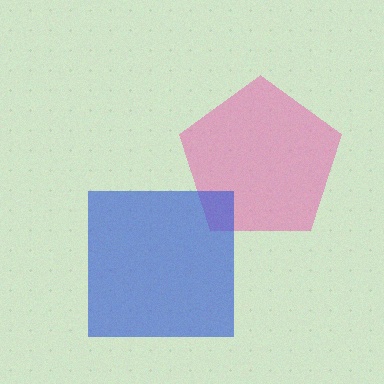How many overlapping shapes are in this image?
There are 2 overlapping shapes in the image.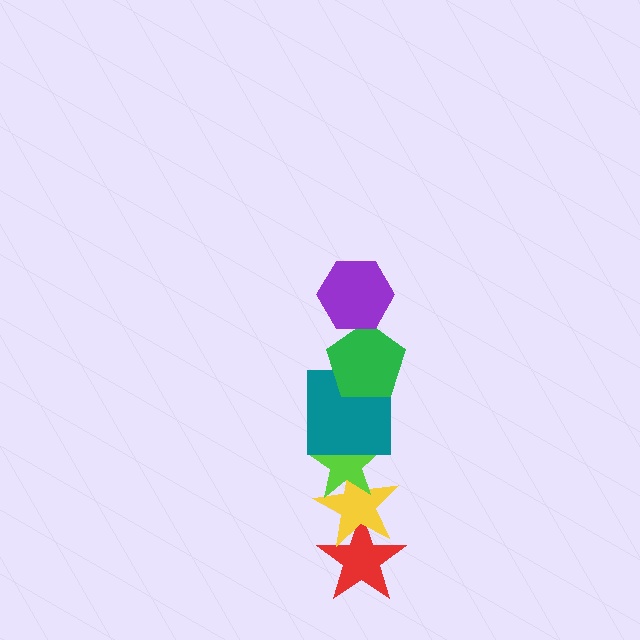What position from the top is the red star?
The red star is 6th from the top.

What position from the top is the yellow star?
The yellow star is 5th from the top.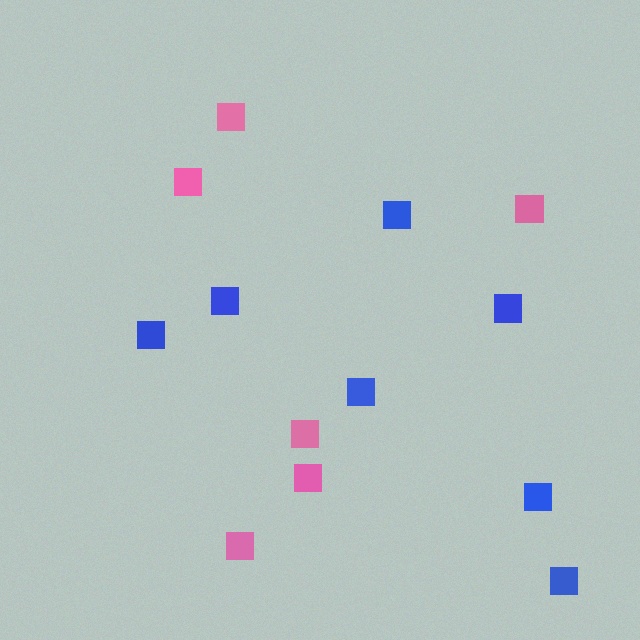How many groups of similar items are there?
There are 2 groups: one group of blue squares (7) and one group of pink squares (6).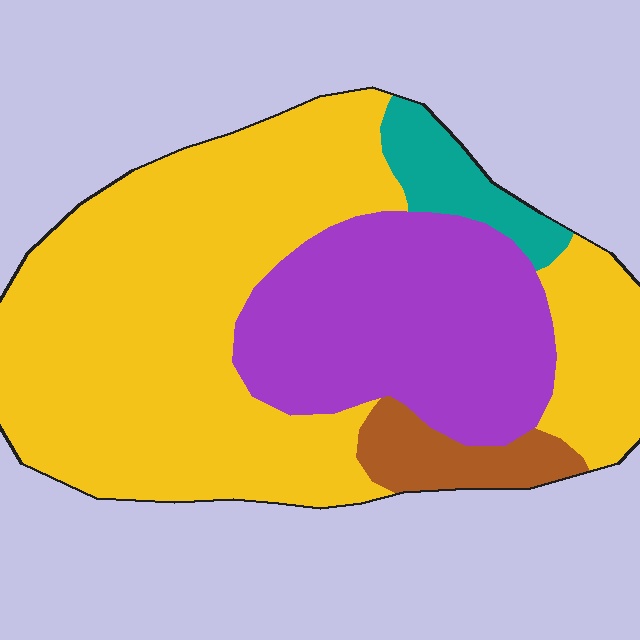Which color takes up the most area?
Yellow, at roughly 60%.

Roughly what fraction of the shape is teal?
Teal covers around 5% of the shape.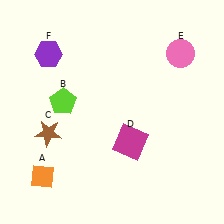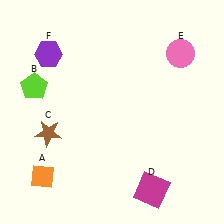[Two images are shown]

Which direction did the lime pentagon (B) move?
The lime pentagon (B) moved left.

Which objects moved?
The objects that moved are: the lime pentagon (B), the magenta square (D).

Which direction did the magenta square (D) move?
The magenta square (D) moved down.